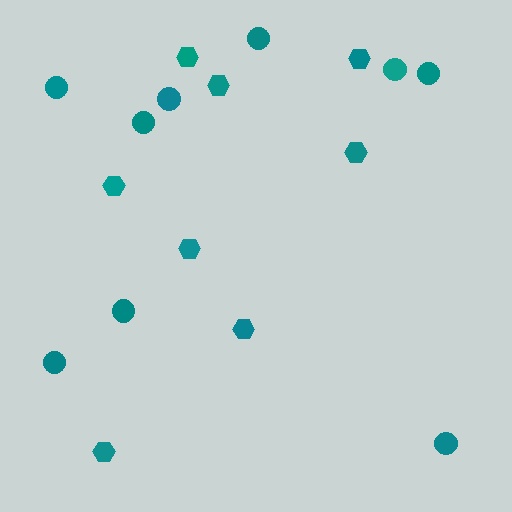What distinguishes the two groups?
There are 2 groups: one group of circles (9) and one group of hexagons (8).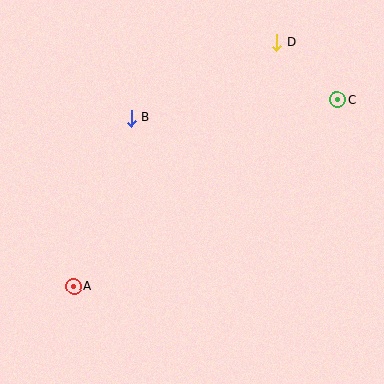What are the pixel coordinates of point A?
Point A is at (74, 286).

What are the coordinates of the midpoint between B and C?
The midpoint between B and C is at (235, 109).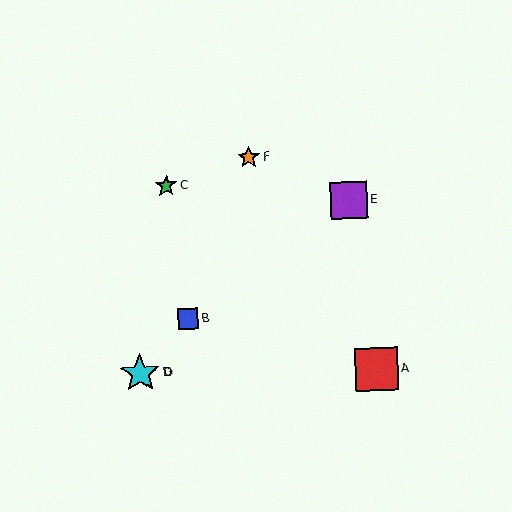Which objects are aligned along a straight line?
Objects B, D, G are aligned along a straight line.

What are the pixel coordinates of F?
Object F is at (249, 158).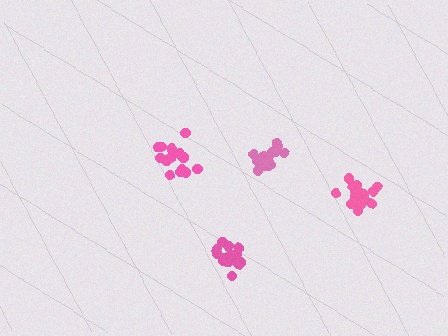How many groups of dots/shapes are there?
There are 4 groups.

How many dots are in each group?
Group 1: 18 dots, Group 2: 15 dots, Group 3: 18 dots, Group 4: 14 dots (65 total).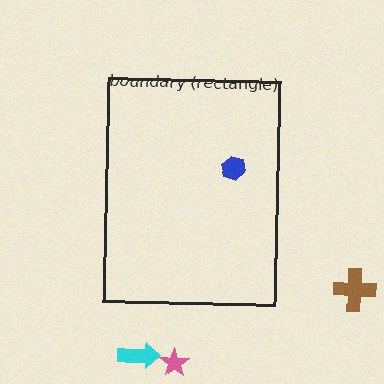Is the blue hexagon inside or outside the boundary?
Inside.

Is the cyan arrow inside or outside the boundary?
Outside.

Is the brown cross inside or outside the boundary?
Outside.